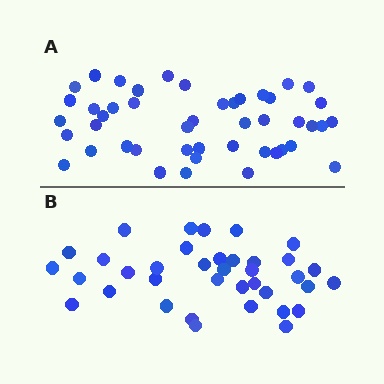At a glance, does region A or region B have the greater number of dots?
Region A (the top region) has more dots.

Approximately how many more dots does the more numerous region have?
Region A has roughly 8 or so more dots than region B.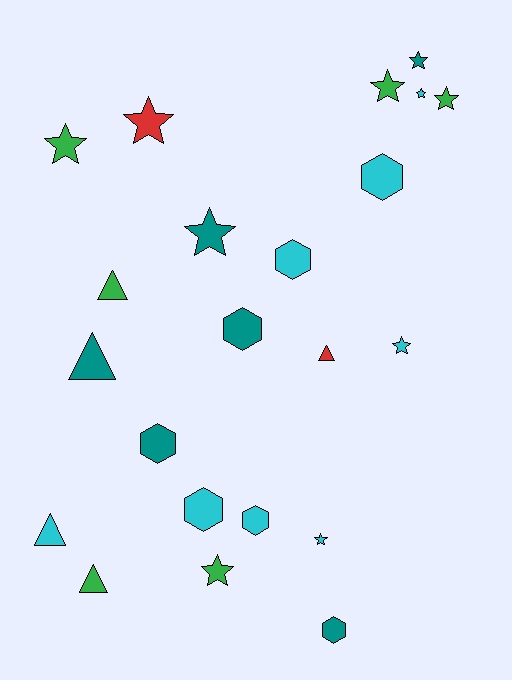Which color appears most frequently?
Cyan, with 8 objects.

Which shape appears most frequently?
Star, with 10 objects.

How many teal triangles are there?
There is 1 teal triangle.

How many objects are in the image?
There are 22 objects.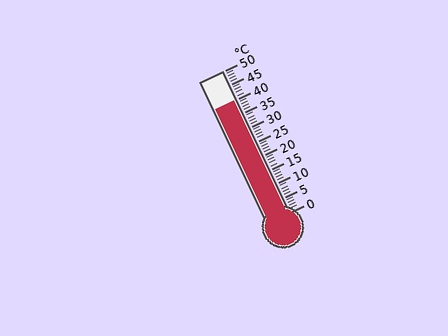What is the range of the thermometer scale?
The thermometer scale ranges from 0°C to 50°C.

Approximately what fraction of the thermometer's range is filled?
The thermometer is filled to approximately 80% of its range.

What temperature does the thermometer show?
The thermometer shows approximately 40°C.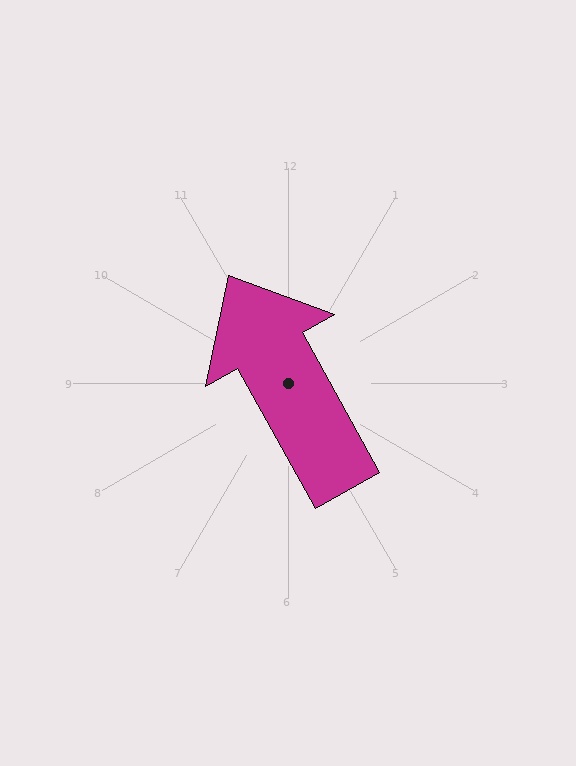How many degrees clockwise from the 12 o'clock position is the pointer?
Approximately 331 degrees.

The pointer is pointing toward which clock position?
Roughly 11 o'clock.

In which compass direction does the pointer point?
Northwest.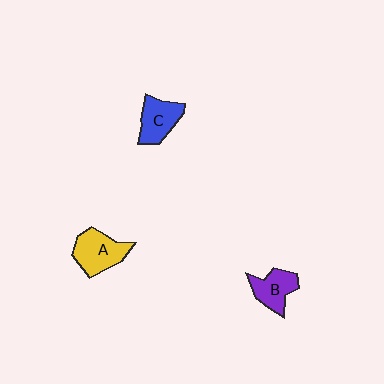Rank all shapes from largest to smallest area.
From largest to smallest: A (yellow), C (blue), B (purple).